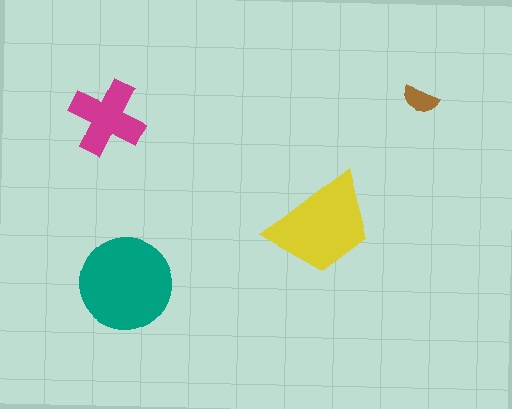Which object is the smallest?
The brown semicircle.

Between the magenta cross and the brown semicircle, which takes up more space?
The magenta cross.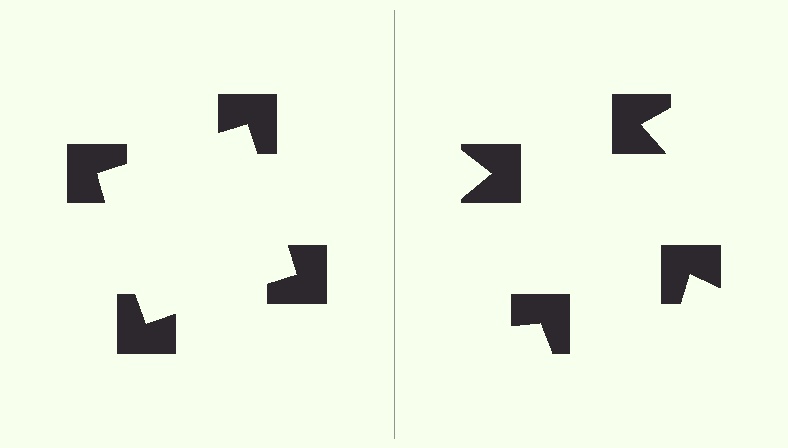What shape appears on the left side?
An illusory square.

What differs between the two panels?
The notched squares are positioned identically on both sides; only the wedge orientations differ. On the left they align to a square; on the right they are misaligned.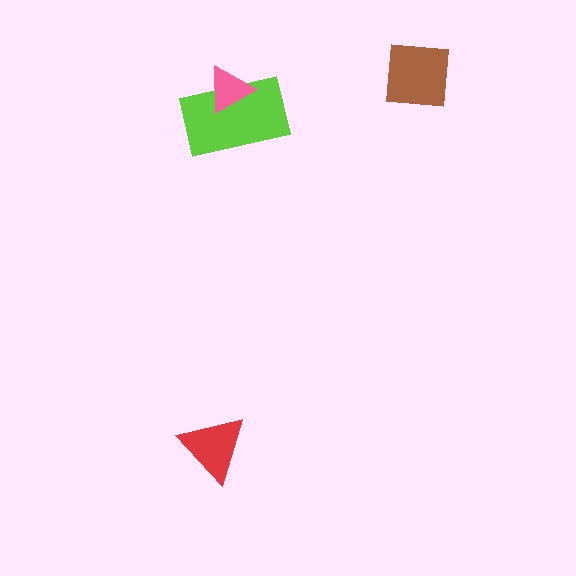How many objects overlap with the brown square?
0 objects overlap with the brown square.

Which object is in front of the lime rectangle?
The pink triangle is in front of the lime rectangle.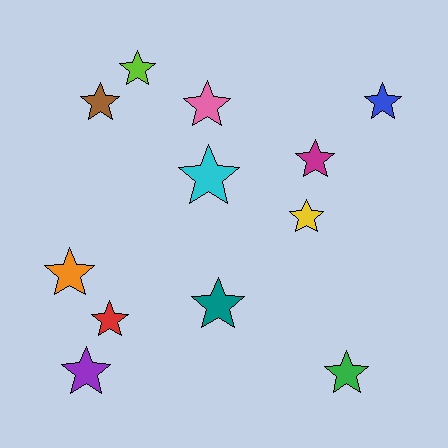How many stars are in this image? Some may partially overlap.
There are 12 stars.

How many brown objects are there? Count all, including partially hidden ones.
There is 1 brown object.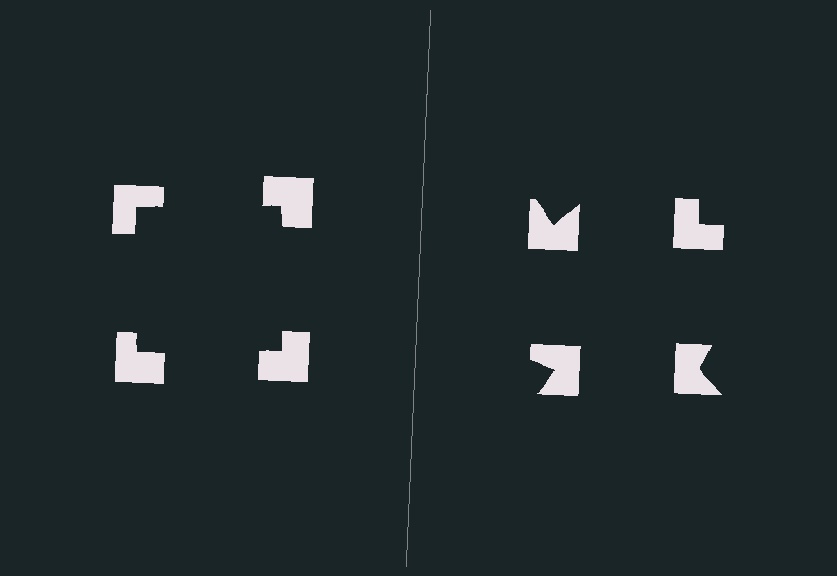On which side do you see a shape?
An illusory square appears on the left side. On the right side the wedge cuts are rotated, so no coherent shape forms.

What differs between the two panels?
The notched squares are positioned identically on both sides; only the wedge orientations differ. On the left they align to a square; on the right they are misaligned.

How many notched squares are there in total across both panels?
8 — 4 on each side.